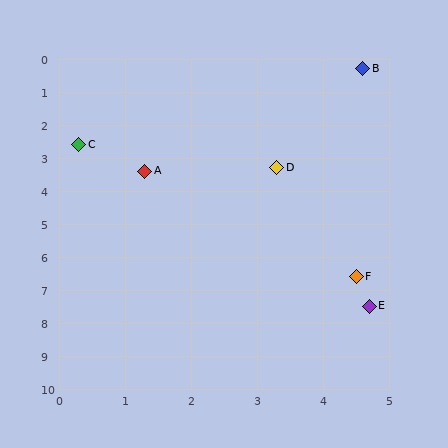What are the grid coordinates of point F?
Point F is at approximately (4.5, 6.6).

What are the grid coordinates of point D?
Point D is at approximately (3.3, 3.3).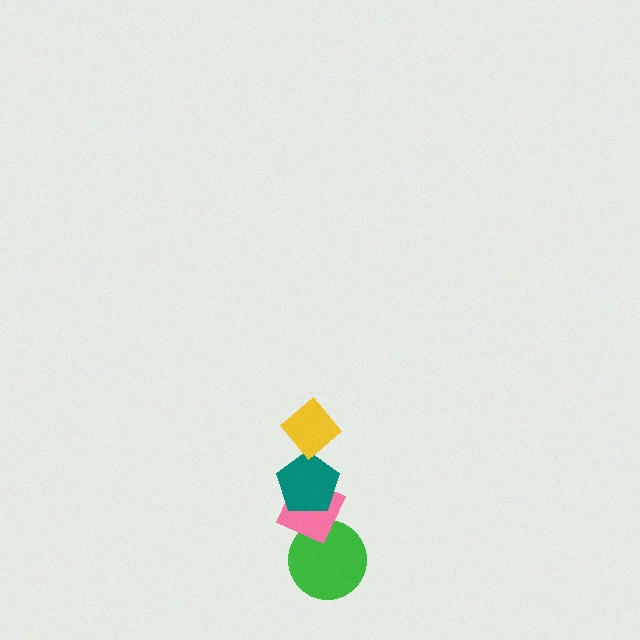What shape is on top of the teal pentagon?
The yellow diamond is on top of the teal pentagon.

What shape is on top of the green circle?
The pink diamond is on top of the green circle.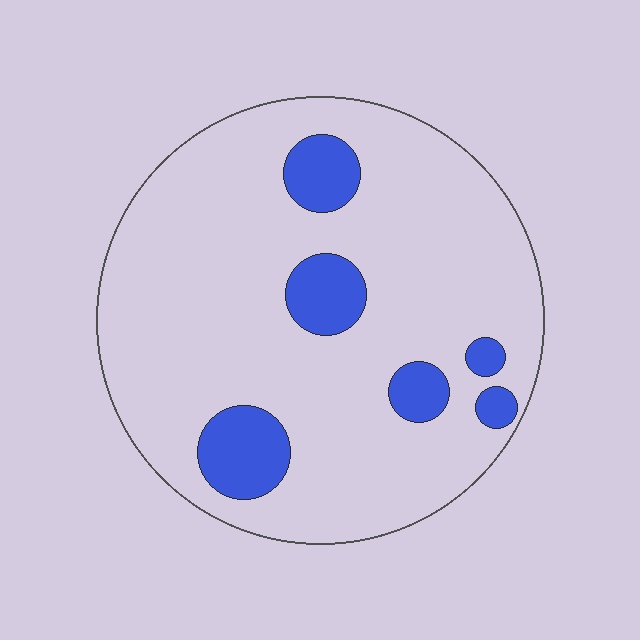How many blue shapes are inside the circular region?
6.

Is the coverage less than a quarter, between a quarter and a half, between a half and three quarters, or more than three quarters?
Less than a quarter.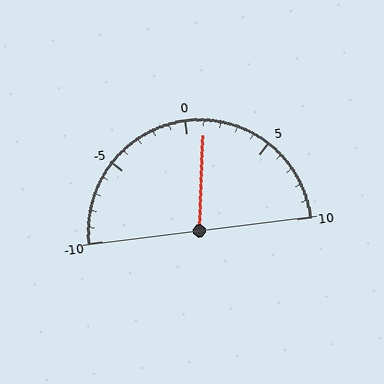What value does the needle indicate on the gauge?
The needle indicates approximately 1.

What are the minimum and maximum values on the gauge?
The gauge ranges from -10 to 10.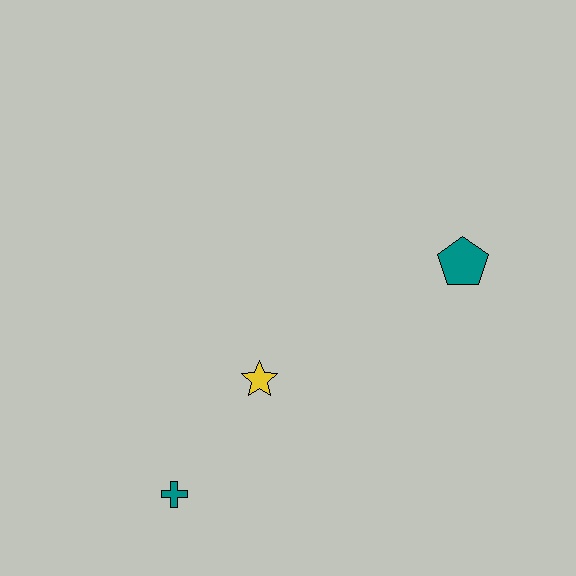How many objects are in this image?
There are 3 objects.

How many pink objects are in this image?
There are no pink objects.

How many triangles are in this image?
There are no triangles.